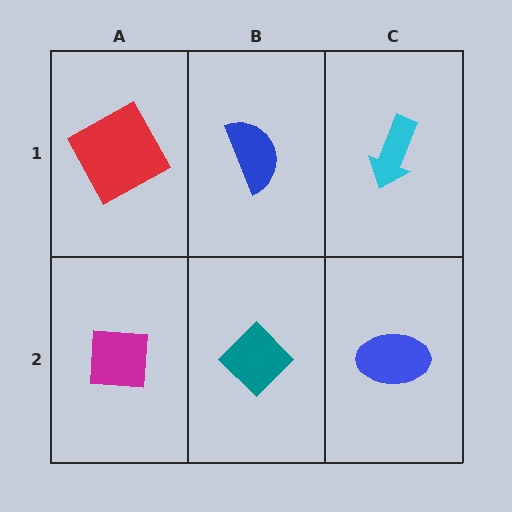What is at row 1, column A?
A red square.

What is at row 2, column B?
A teal diamond.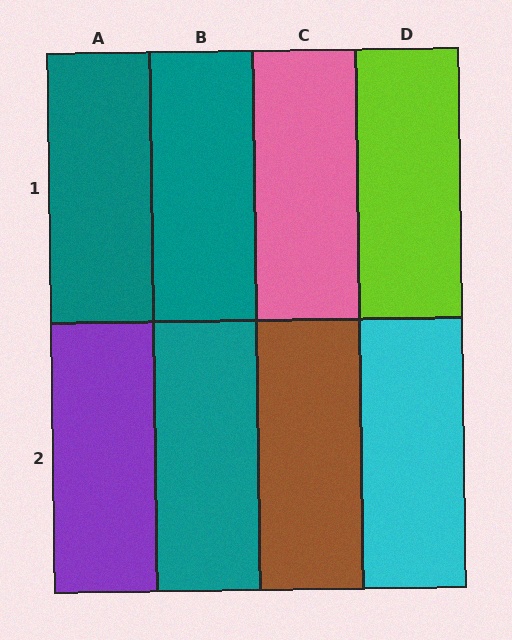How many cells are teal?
3 cells are teal.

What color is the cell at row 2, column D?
Cyan.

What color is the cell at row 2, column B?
Teal.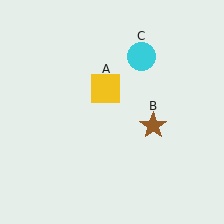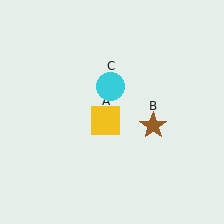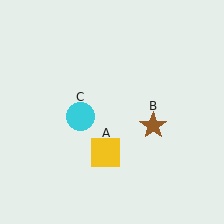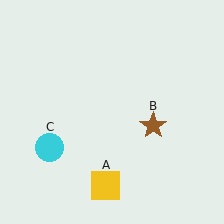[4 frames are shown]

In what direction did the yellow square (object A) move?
The yellow square (object A) moved down.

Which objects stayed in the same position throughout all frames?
Brown star (object B) remained stationary.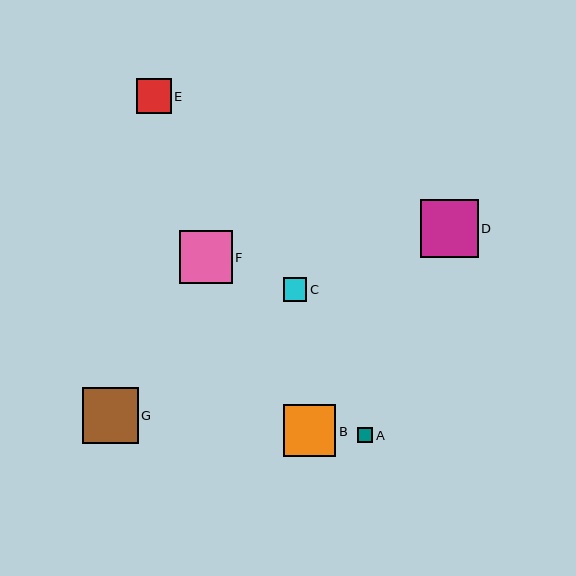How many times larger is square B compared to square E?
Square B is approximately 1.5 times the size of square E.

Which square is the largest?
Square D is the largest with a size of approximately 57 pixels.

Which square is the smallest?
Square A is the smallest with a size of approximately 16 pixels.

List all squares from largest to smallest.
From largest to smallest: D, G, F, B, E, C, A.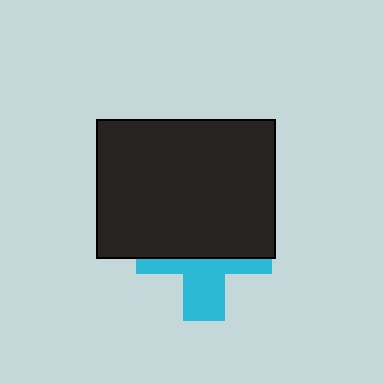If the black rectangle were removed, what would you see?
You would see the complete cyan cross.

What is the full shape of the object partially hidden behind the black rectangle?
The partially hidden object is a cyan cross.